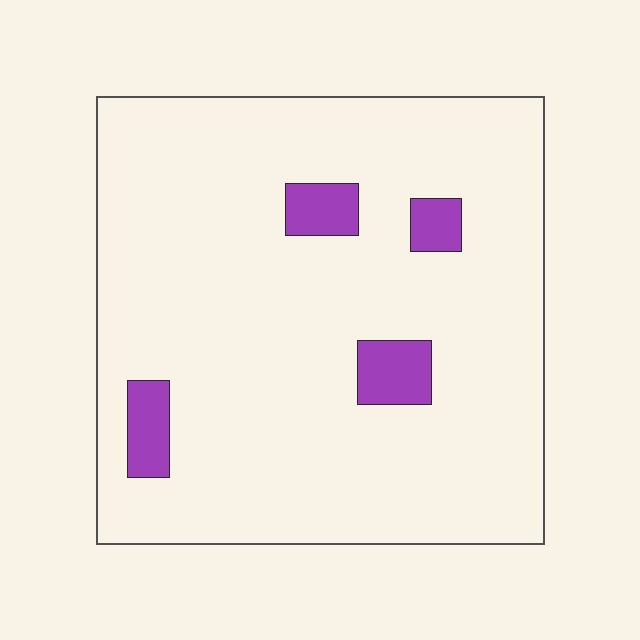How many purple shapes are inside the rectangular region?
4.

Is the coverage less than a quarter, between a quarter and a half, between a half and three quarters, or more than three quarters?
Less than a quarter.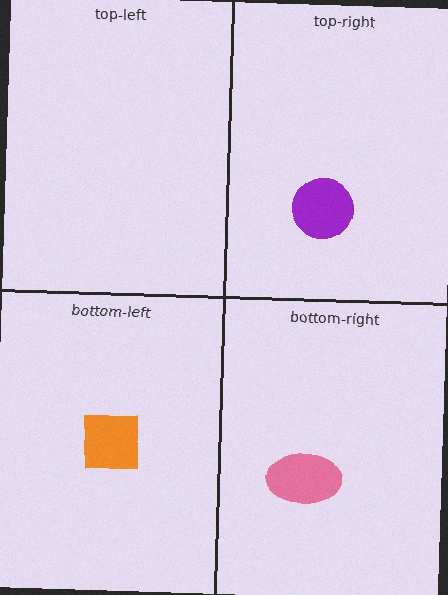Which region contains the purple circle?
The top-right region.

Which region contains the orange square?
The bottom-left region.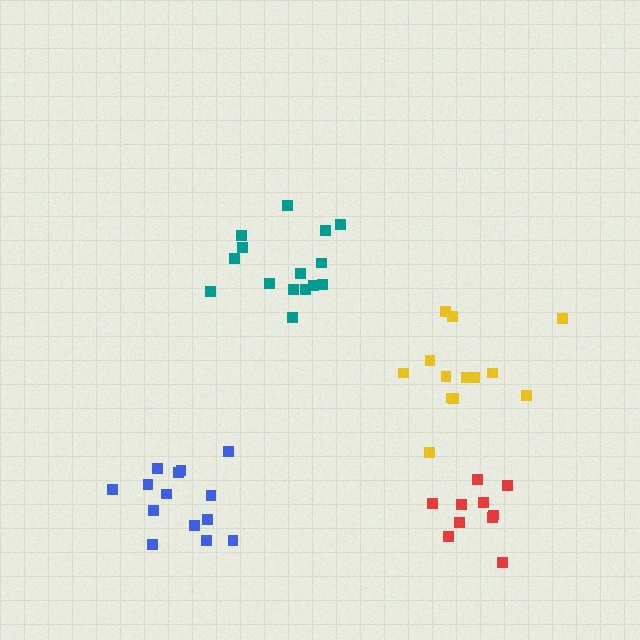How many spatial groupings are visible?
There are 4 spatial groupings.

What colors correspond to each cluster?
The clusters are colored: blue, teal, yellow, red.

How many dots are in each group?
Group 1: 14 dots, Group 2: 15 dots, Group 3: 13 dots, Group 4: 10 dots (52 total).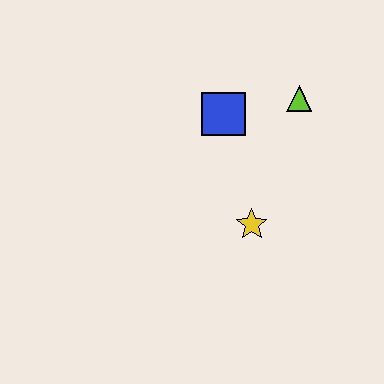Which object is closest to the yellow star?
The blue square is closest to the yellow star.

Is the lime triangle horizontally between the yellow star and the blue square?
No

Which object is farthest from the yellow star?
The lime triangle is farthest from the yellow star.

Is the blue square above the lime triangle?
No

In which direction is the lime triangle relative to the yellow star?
The lime triangle is above the yellow star.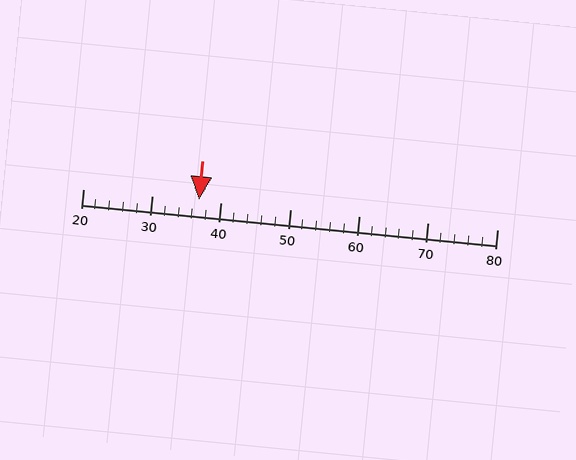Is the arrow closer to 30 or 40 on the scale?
The arrow is closer to 40.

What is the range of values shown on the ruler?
The ruler shows values from 20 to 80.